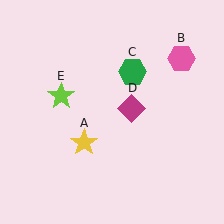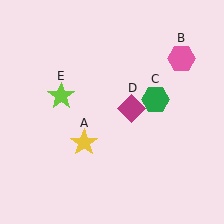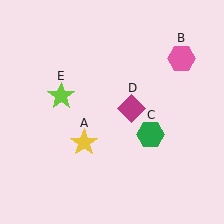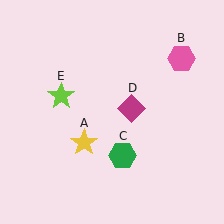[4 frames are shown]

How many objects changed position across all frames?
1 object changed position: green hexagon (object C).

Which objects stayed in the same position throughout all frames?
Yellow star (object A) and pink hexagon (object B) and magenta diamond (object D) and lime star (object E) remained stationary.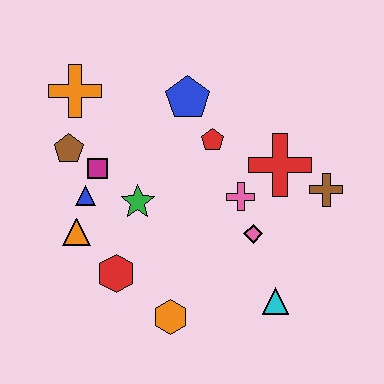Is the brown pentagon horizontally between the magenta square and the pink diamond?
No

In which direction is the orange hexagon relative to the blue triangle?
The orange hexagon is below the blue triangle.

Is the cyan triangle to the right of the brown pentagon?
Yes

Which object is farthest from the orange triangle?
The brown cross is farthest from the orange triangle.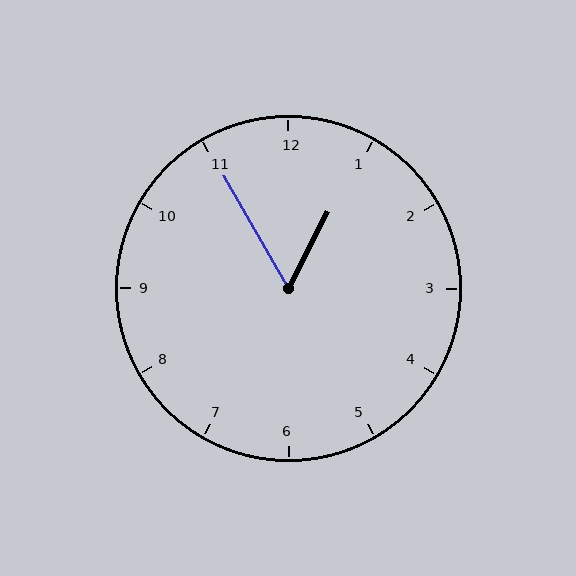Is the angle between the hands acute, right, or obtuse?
It is acute.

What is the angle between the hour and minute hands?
Approximately 58 degrees.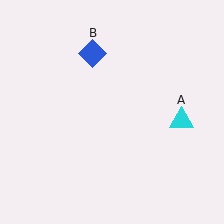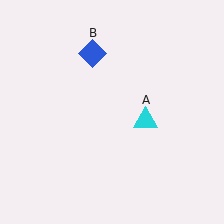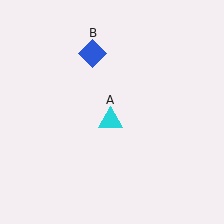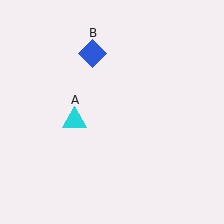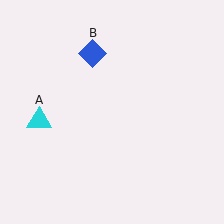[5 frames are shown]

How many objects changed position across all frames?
1 object changed position: cyan triangle (object A).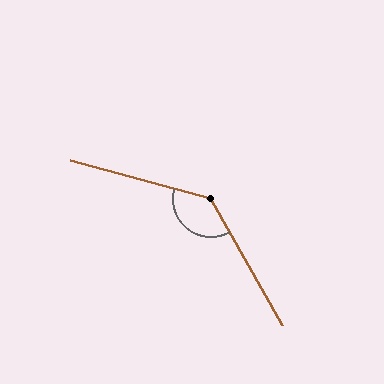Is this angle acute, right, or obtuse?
It is obtuse.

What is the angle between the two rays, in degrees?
Approximately 135 degrees.